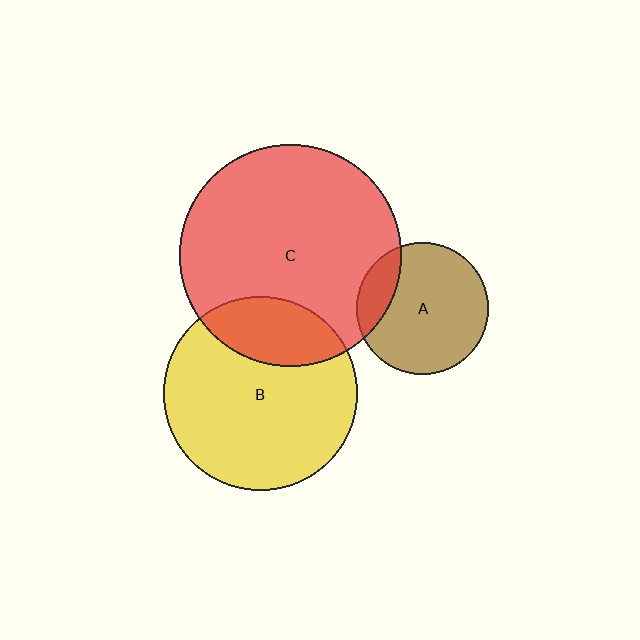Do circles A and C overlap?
Yes.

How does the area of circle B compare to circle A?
Approximately 2.1 times.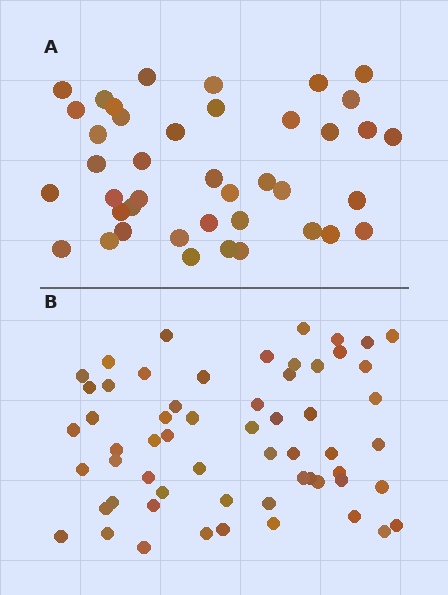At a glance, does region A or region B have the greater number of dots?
Region B (the bottom region) has more dots.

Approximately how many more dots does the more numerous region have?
Region B has approximately 20 more dots than region A.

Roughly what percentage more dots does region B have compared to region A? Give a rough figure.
About 45% more.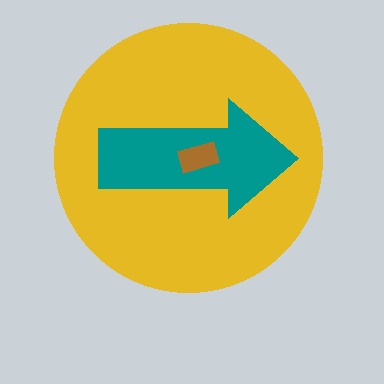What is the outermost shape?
The yellow circle.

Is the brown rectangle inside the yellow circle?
Yes.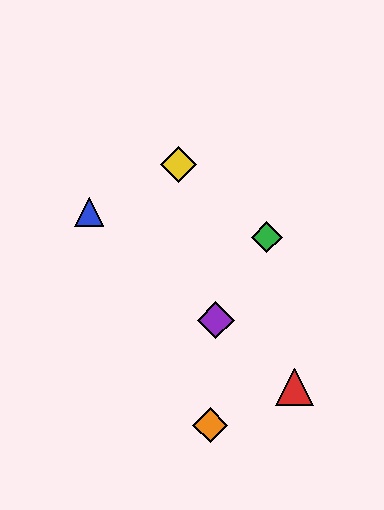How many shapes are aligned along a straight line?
3 shapes (the red triangle, the blue triangle, the purple diamond) are aligned along a straight line.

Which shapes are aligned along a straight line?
The red triangle, the blue triangle, the purple diamond are aligned along a straight line.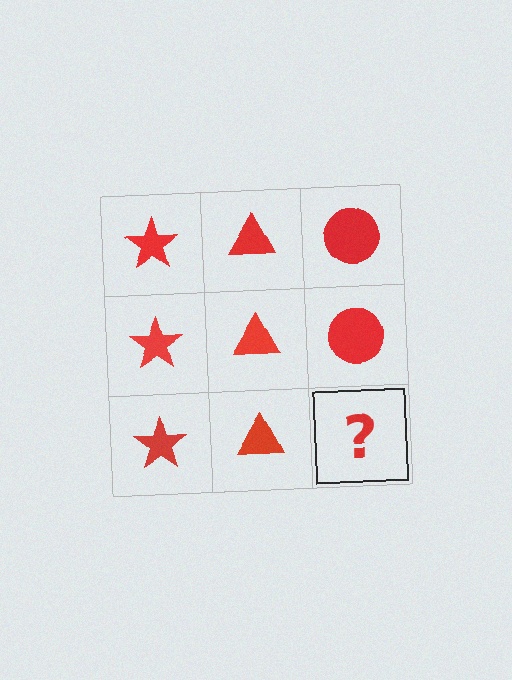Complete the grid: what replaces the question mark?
The question mark should be replaced with a red circle.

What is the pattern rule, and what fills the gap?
The rule is that each column has a consistent shape. The gap should be filled with a red circle.